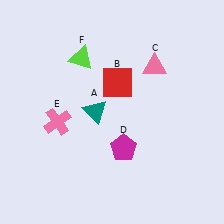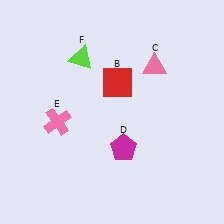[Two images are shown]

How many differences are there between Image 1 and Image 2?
There is 1 difference between the two images.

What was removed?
The teal triangle (A) was removed in Image 2.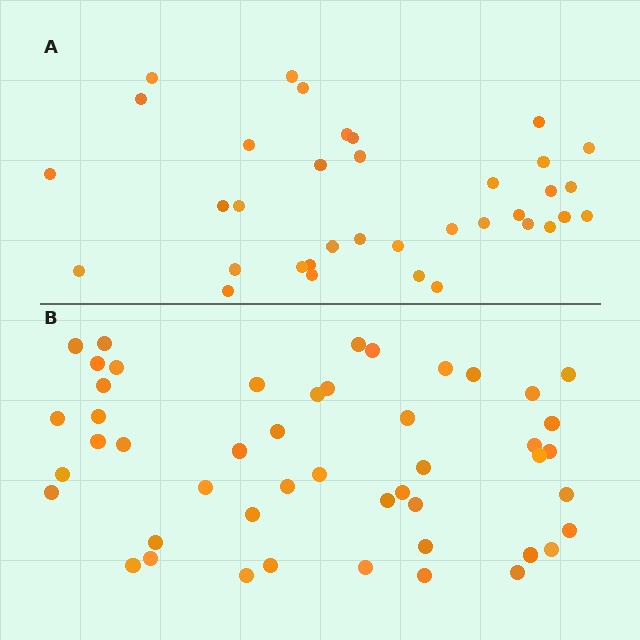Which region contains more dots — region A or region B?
Region B (the bottom region) has more dots.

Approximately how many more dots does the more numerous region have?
Region B has roughly 12 or so more dots than region A.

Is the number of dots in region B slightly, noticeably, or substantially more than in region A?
Region B has noticeably more, but not dramatically so. The ratio is roughly 1.3 to 1.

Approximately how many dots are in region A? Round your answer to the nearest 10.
About 40 dots. (The exact count is 36, which rounds to 40.)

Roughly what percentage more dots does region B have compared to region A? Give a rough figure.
About 35% more.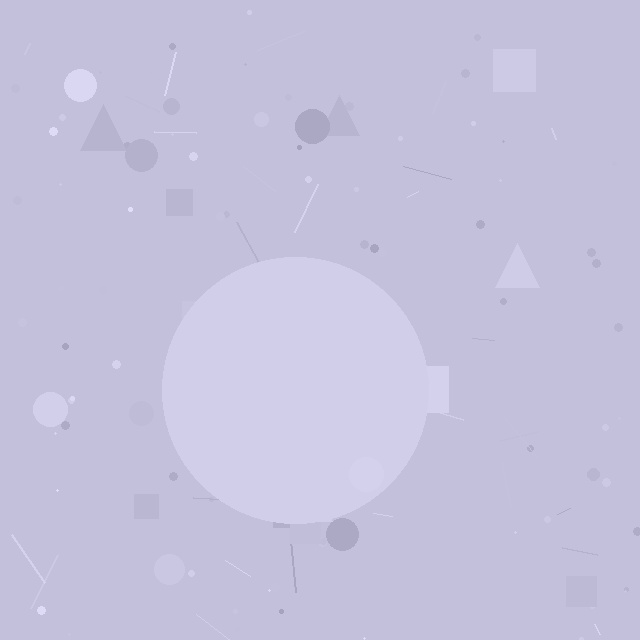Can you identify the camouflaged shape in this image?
The camouflaged shape is a circle.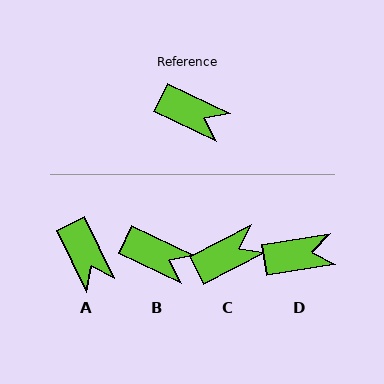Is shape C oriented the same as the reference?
No, it is off by about 53 degrees.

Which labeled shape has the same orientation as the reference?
B.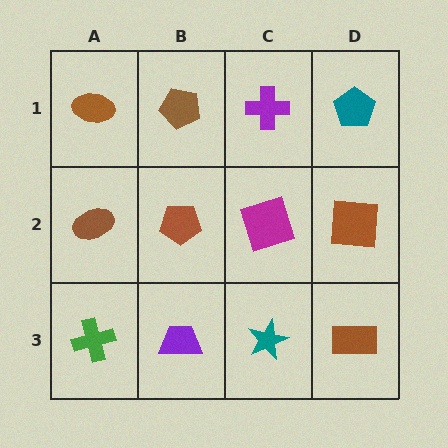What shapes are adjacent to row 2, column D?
A teal pentagon (row 1, column D), a brown rectangle (row 3, column D), a magenta square (row 2, column C).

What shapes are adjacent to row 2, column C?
A purple cross (row 1, column C), a teal star (row 3, column C), a brown pentagon (row 2, column B), a brown square (row 2, column D).